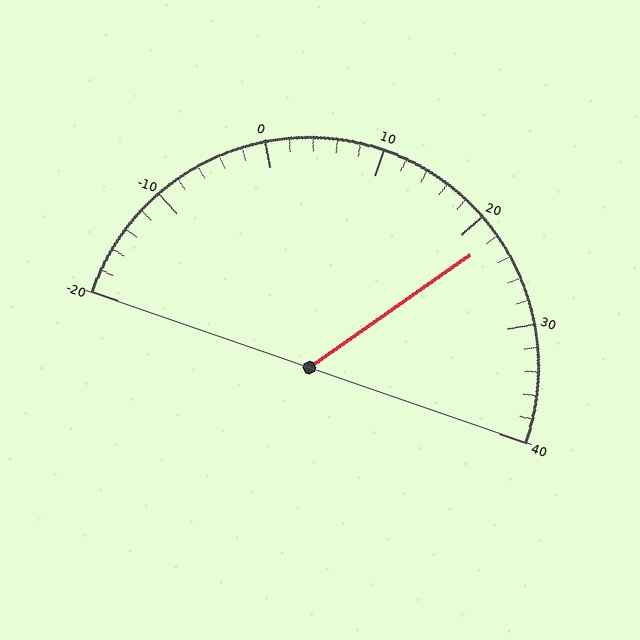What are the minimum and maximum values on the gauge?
The gauge ranges from -20 to 40.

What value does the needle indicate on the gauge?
The needle indicates approximately 22.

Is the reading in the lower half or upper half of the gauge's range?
The reading is in the upper half of the range (-20 to 40).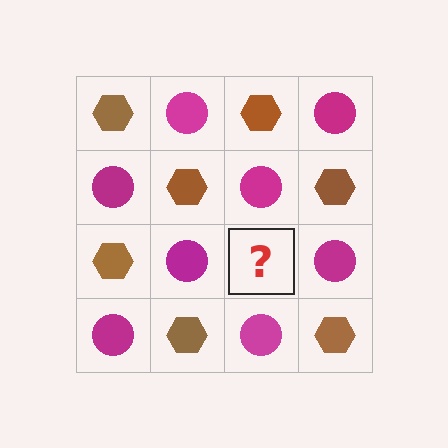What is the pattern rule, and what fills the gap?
The rule is that it alternates brown hexagon and magenta circle in a checkerboard pattern. The gap should be filled with a brown hexagon.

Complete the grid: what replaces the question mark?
The question mark should be replaced with a brown hexagon.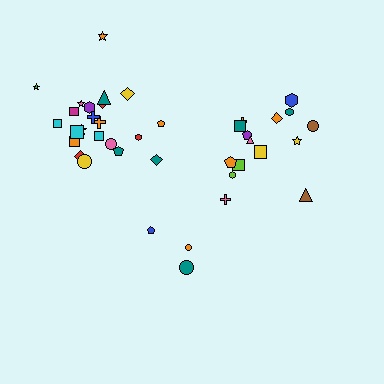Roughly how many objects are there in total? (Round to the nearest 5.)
Roughly 40 objects in total.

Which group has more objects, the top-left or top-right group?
The top-left group.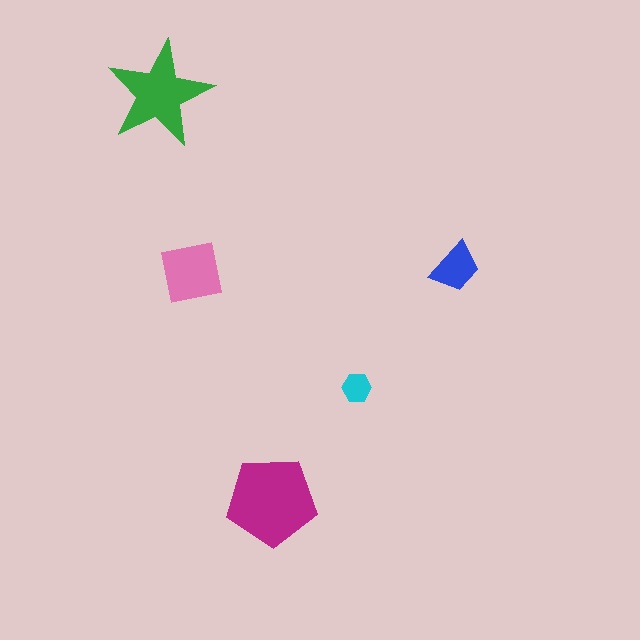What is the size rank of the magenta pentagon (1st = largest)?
1st.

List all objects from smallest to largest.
The cyan hexagon, the blue trapezoid, the pink square, the green star, the magenta pentagon.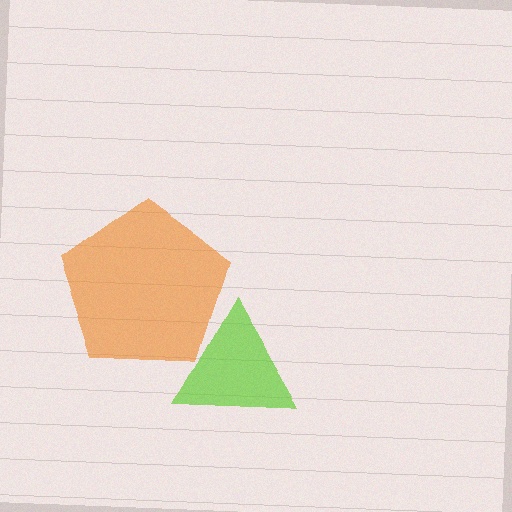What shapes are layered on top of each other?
The layered shapes are: an orange pentagon, a lime triangle.